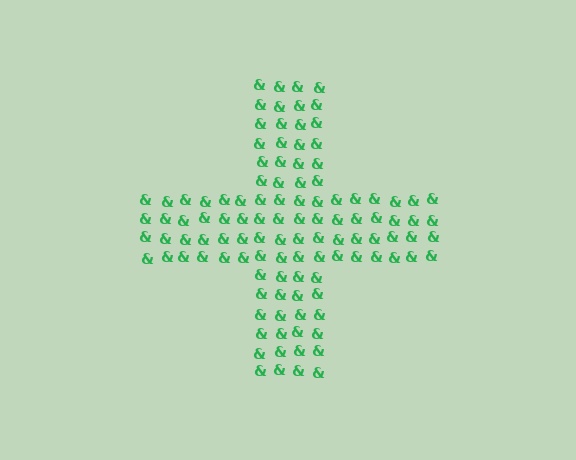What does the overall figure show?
The overall figure shows a cross.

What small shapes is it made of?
It is made of small ampersands.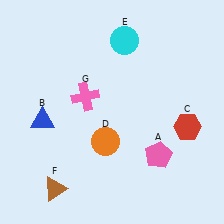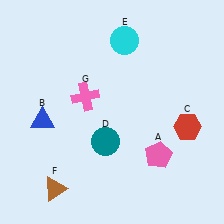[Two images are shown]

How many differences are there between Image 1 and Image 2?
There is 1 difference between the two images.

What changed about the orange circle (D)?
In Image 1, D is orange. In Image 2, it changed to teal.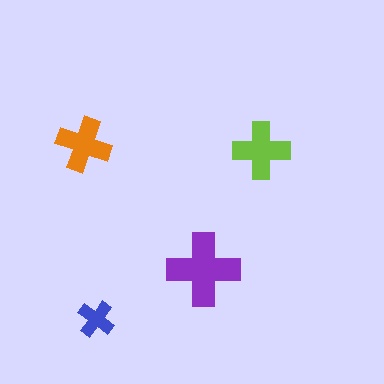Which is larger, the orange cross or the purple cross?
The purple one.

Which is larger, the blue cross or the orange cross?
The orange one.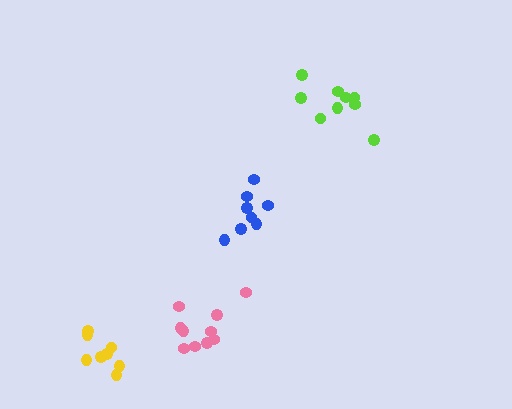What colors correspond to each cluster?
The clusters are colored: blue, lime, yellow, pink.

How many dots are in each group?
Group 1: 8 dots, Group 2: 9 dots, Group 3: 8 dots, Group 4: 10 dots (35 total).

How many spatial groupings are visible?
There are 4 spatial groupings.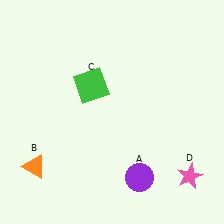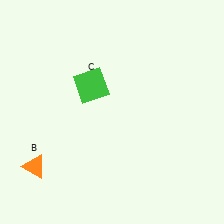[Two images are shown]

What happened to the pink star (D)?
The pink star (D) was removed in Image 2. It was in the bottom-right area of Image 1.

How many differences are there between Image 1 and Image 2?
There are 2 differences between the two images.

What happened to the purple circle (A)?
The purple circle (A) was removed in Image 2. It was in the bottom-right area of Image 1.